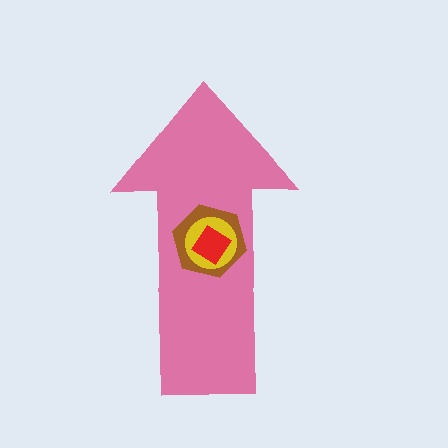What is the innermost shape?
The red diamond.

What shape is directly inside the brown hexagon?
The yellow circle.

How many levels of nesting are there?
4.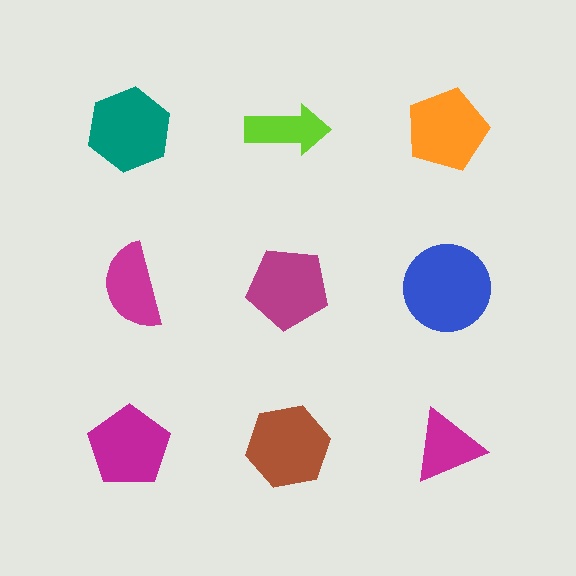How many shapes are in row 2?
3 shapes.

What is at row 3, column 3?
A magenta triangle.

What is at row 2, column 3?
A blue circle.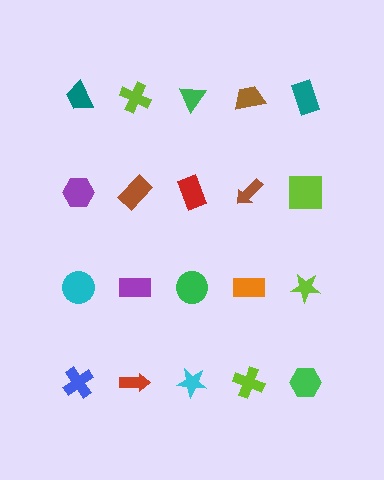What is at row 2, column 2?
A brown rectangle.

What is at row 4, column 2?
A red arrow.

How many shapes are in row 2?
5 shapes.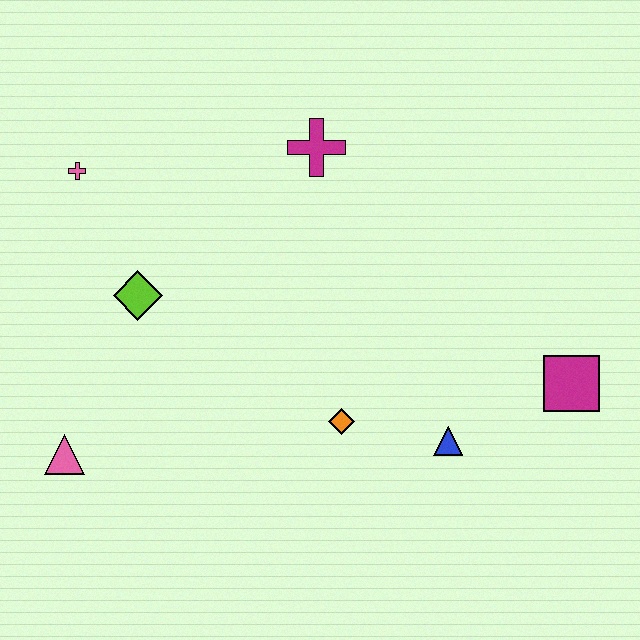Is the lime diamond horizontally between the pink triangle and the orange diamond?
Yes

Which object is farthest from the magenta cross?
The pink triangle is farthest from the magenta cross.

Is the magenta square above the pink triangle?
Yes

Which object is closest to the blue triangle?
The orange diamond is closest to the blue triangle.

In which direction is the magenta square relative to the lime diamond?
The magenta square is to the right of the lime diamond.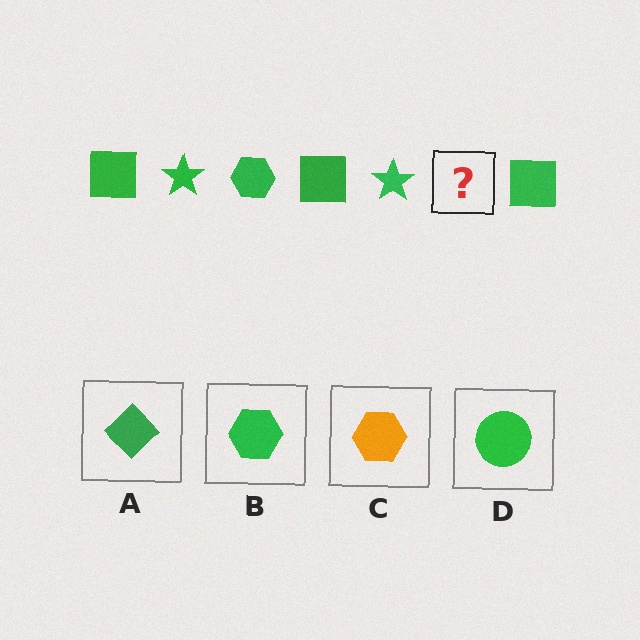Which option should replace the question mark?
Option B.